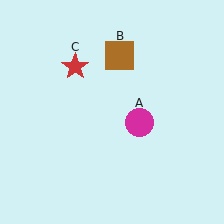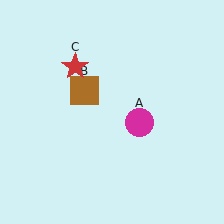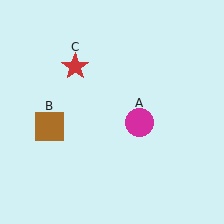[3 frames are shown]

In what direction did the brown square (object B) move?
The brown square (object B) moved down and to the left.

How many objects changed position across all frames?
1 object changed position: brown square (object B).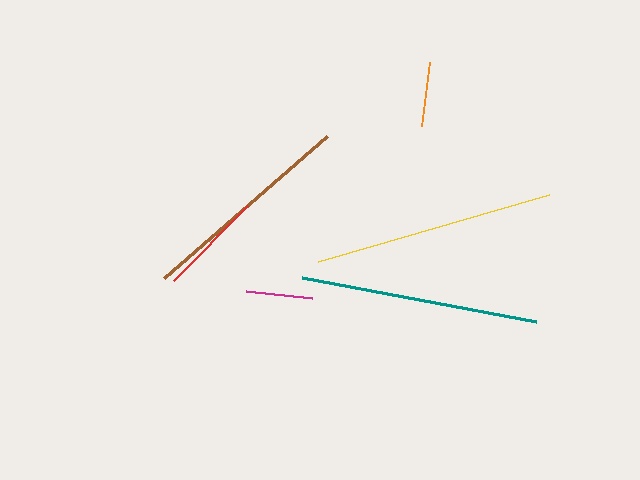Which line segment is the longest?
The yellow line is the longest at approximately 240 pixels.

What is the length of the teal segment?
The teal segment is approximately 238 pixels long.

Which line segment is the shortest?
The orange line is the shortest at approximately 65 pixels.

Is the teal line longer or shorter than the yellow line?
The yellow line is longer than the teal line.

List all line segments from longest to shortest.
From longest to shortest: yellow, teal, brown, red, magenta, orange.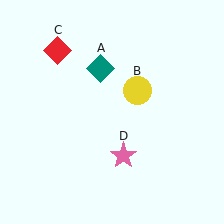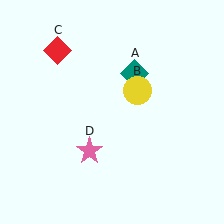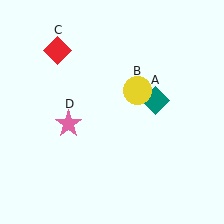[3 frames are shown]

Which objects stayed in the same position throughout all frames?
Yellow circle (object B) and red diamond (object C) remained stationary.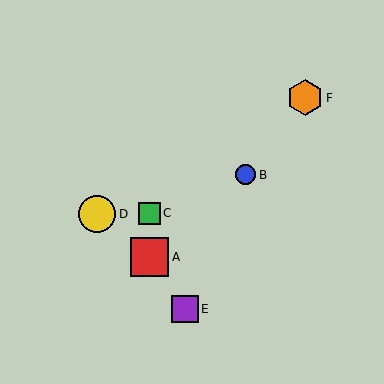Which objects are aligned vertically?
Objects A, C are aligned vertically.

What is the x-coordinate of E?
Object E is at x≈185.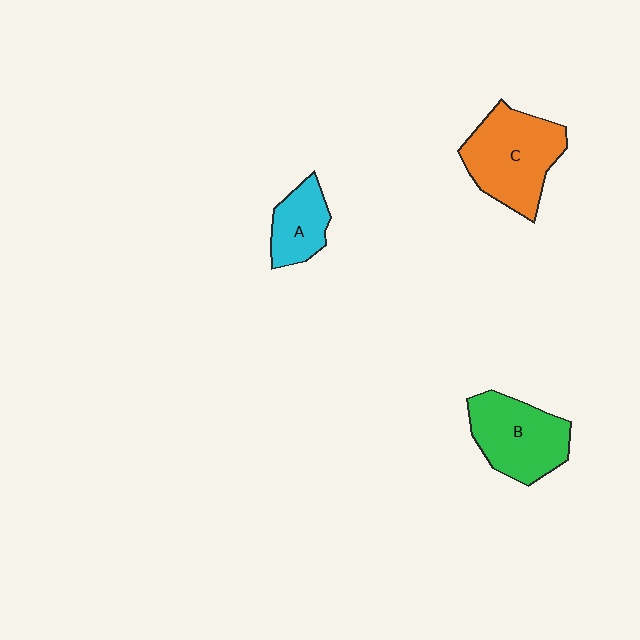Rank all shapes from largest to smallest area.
From largest to smallest: C (orange), B (green), A (cyan).